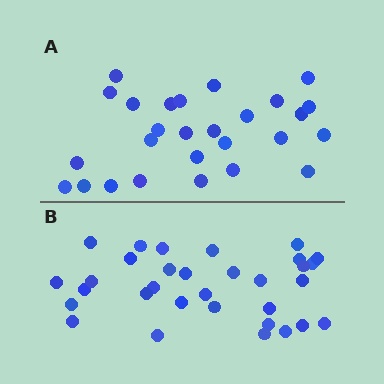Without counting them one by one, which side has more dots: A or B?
Region B (the bottom region) has more dots.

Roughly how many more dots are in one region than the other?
Region B has about 5 more dots than region A.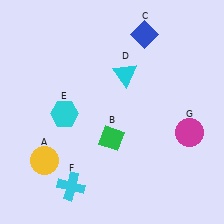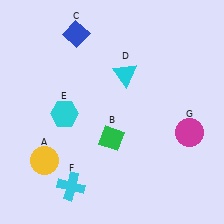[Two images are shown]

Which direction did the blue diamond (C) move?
The blue diamond (C) moved left.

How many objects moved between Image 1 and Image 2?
1 object moved between the two images.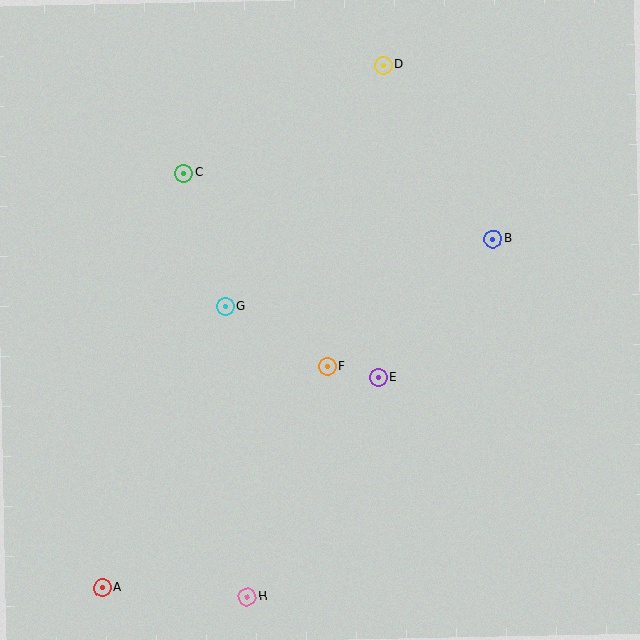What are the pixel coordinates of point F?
Point F is at (327, 366).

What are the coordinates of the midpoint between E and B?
The midpoint between E and B is at (436, 308).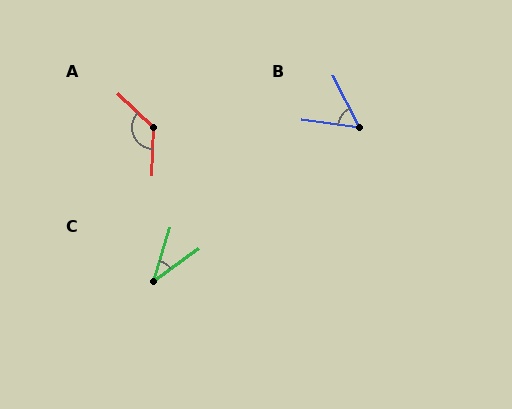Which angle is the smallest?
C, at approximately 36 degrees.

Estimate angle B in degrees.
Approximately 55 degrees.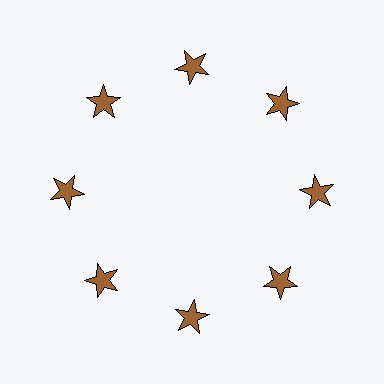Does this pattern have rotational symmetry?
Yes, this pattern has 8-fold rotational symmetry. It looks the same after rotating 45 degrees around the center.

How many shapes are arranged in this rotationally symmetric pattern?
There are 8 shapes, arranged in 8 groups of 1.